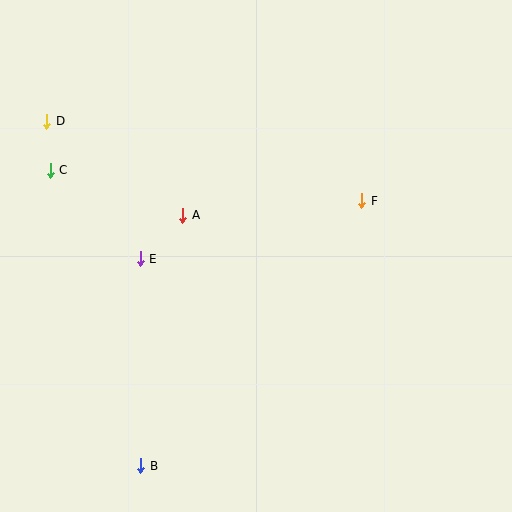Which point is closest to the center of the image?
Point A at (183, 215) is closest to the center.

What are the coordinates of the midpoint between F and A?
The midpoint between F and A is at (272, 208).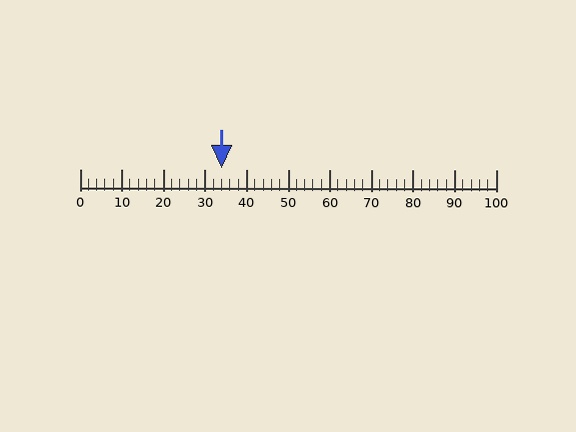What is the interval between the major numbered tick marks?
The major tick marks are spaced 10 units apart.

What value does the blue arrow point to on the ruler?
The blue arrow points to approximately 34.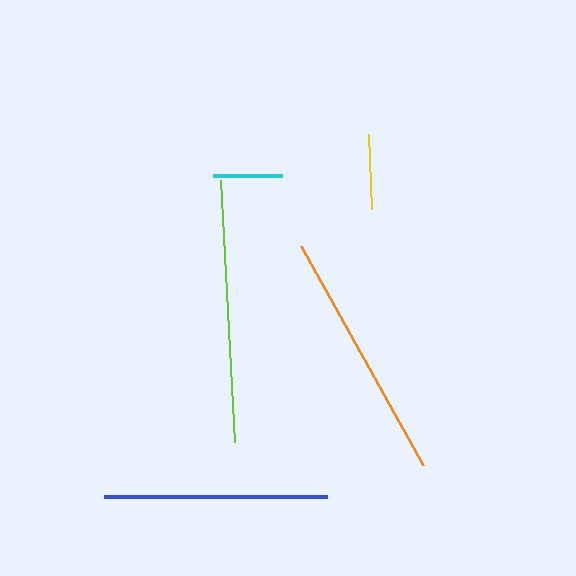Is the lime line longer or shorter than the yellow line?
The lime line is longer than the yellow line.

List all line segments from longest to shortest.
From longest to shortest: lime, orange, blue, yellow, cyan.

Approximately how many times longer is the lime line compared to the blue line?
The lime line is approximately 1.2 times the length of the blue line.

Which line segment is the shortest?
The cyan line is the shortest at approximately 69 pixels.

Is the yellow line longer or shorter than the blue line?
The blue line is longer than the yellow line.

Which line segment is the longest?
The lime line is the longest at approximately 262 pixels.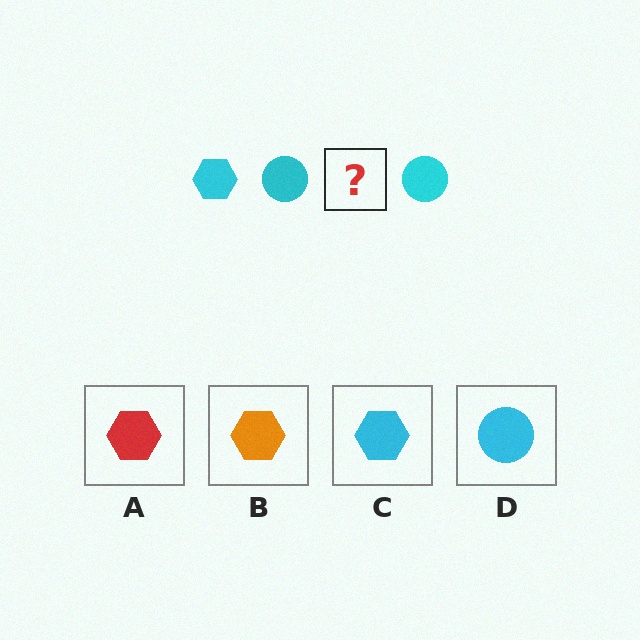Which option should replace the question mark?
Option C.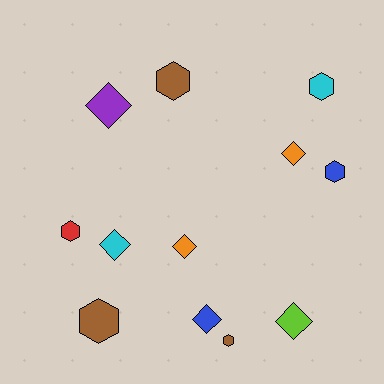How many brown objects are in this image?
There are 3 brown objects.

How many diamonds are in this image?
There are 6 diamonds.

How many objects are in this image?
There are 12 objects.